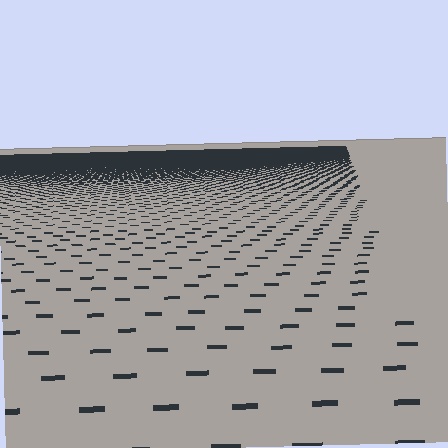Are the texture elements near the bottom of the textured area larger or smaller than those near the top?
Larger. Near the bottom, elements are closer to the viewer and appear at a bigger on-screen size.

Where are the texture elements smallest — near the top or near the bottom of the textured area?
Near the top.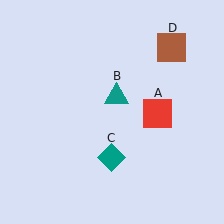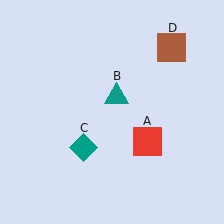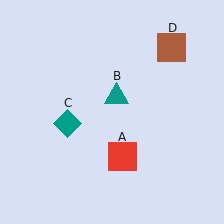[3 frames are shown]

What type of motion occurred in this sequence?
The red square (object A), teal diamond (object C) rotated clockwise around the center of the scene.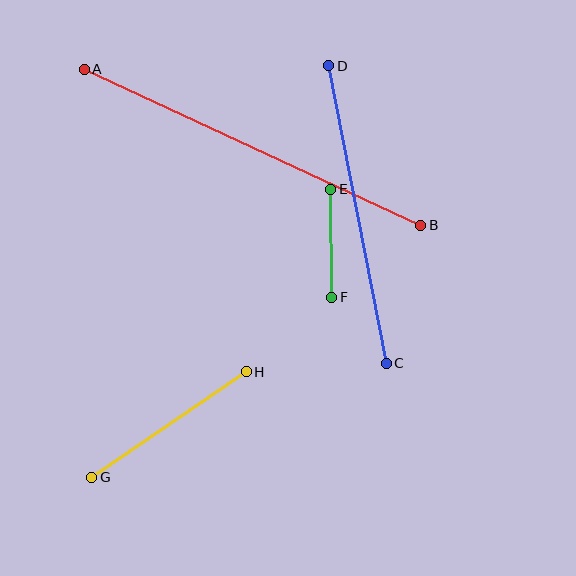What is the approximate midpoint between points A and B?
The midpoint is at approximately (252, 147) pixels.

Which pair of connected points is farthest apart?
Points A and B are farthest apart.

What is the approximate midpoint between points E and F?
The midpoint is at approximately (331, 243) pixels.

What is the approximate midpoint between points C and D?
The midpoint is at approximately (357, 214) pixels.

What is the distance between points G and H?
The distance is approximately 188 pixels.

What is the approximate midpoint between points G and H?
The midpoint is at approximately (169, 425) pixels.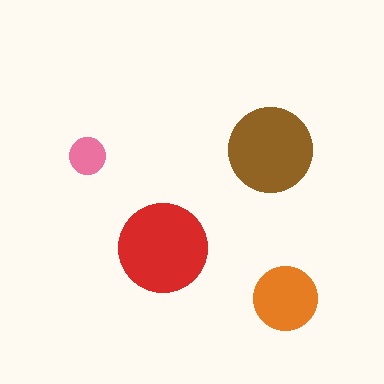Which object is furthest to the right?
The orange circle is rightmost.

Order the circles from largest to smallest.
the red one, the brown one, the orange one, the pink one.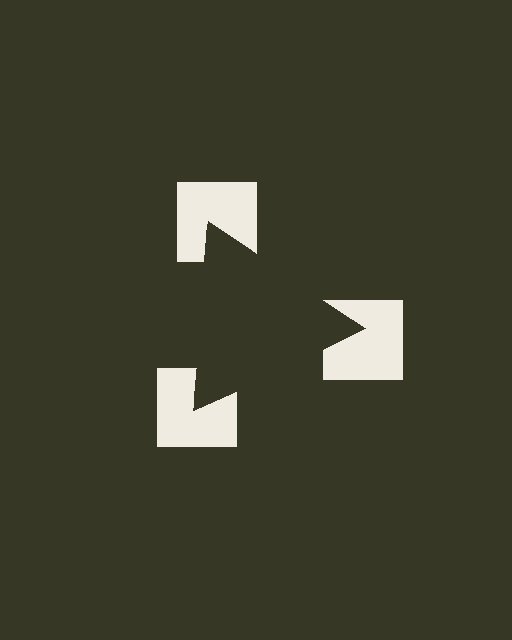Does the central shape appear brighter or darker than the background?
It typically appears slightly darker than the background, even though no actual brightness change is drawn.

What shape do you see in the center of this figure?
An illusory triangle — its edges are inferred from the aligned wedge cuts in the notched squares, not physically drawn.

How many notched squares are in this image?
There are 3 — one at each vertex of the illusory triangle.